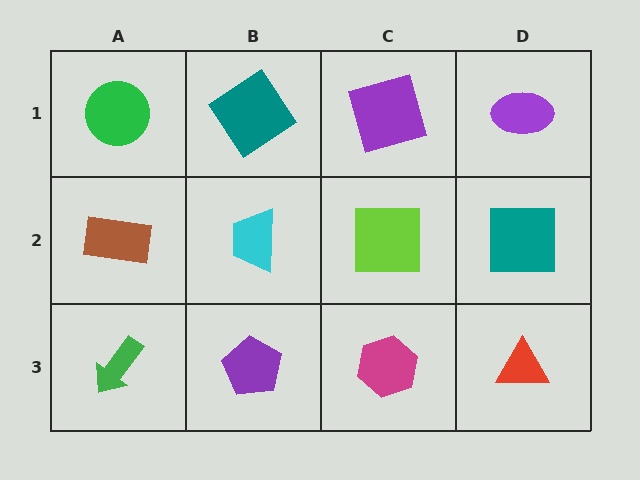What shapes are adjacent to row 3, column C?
A lime square (row 2, column C), a purple pentagon (row 3, column B), a red triangle (row 3, column D).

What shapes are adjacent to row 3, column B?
A cyan trapezoid (row 2, column B), a green arrow (row 3, column A), a magenta hexagon (row 3, column C).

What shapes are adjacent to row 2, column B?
A teal diamond (row 1, column B), a purple pentagon (row 3, column B), a brown rectangle (row 2, column A), a lime square (row 2, column C).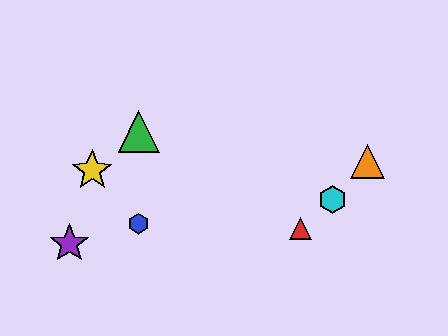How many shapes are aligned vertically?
2 shapes (the blue hexagon, the green triangle) are aligned vertically.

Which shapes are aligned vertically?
The blue hexagon, the green triangle are aligned vertically.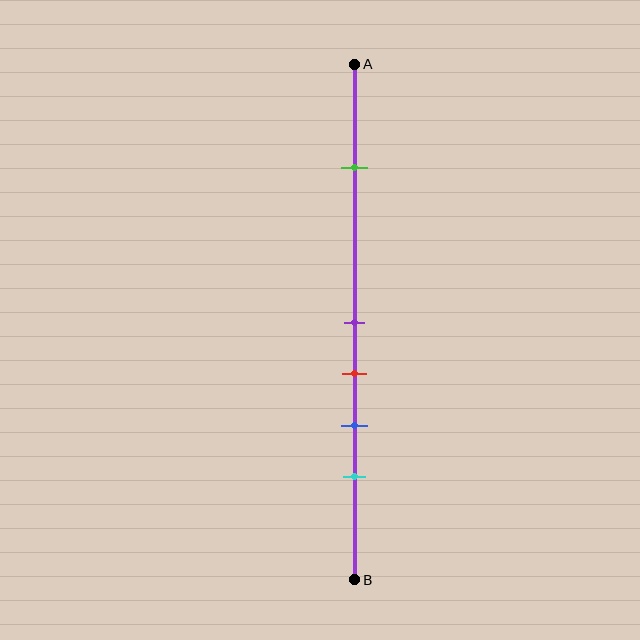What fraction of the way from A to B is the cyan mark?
The cyan mark is approximately 80% (0.8) of the way from A to B.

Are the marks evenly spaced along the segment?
No, the marks are not evenly spaced.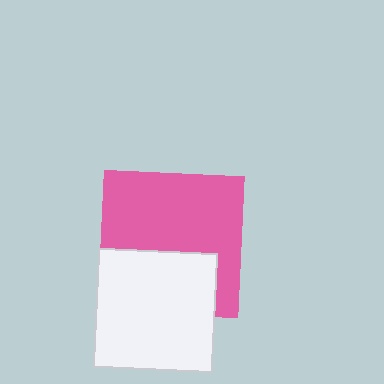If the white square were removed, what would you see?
You would see the complete pink square.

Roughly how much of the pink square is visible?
About half of it is visible (roughly 62%).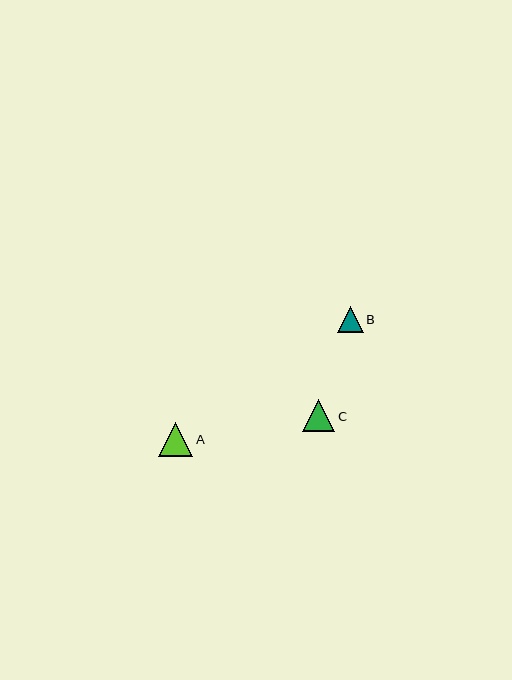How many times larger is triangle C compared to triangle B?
Triangle C is approximately 1.2 times the size of triangle B.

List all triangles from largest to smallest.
From largest to smallest: A, C, B.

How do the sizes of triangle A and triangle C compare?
Triangle A and triangle C are approximately the same size.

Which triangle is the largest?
Triangle A is the largest with a size of approximately 34 pixels.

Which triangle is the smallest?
Triangle B is the smallest with a size of approximately 26 pixels.